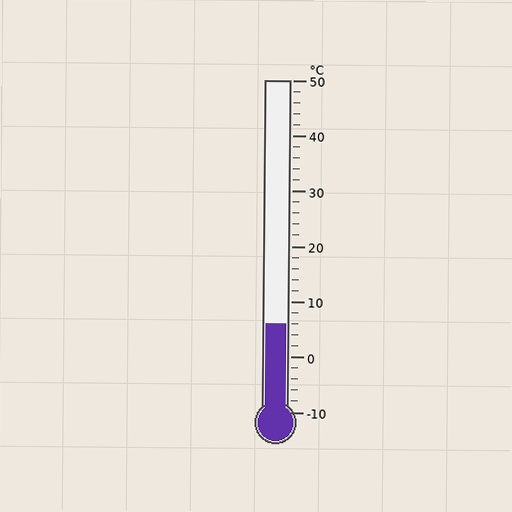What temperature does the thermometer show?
The thermometer shows approximately 6°C.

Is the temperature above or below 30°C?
The temperature is below 30°C.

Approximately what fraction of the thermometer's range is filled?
The thermometer is filled to approximately 25% of its range.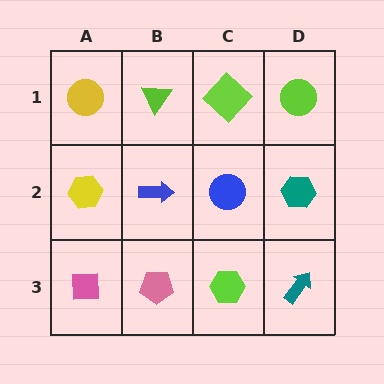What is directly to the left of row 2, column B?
A yellow hexagon.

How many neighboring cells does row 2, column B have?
4.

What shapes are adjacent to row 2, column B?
A lime triangle (row 1, column B), a pink pentagon (row 3, column B), a yellow hexagon (row 2, column A), a blue circle (row 2, column C).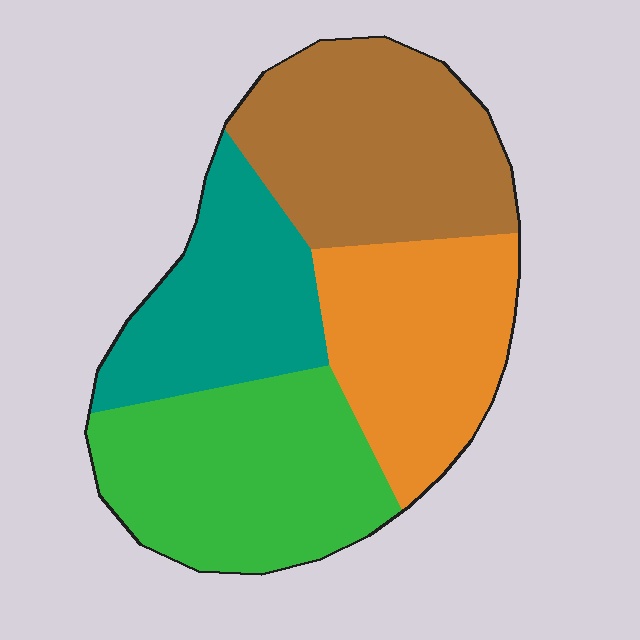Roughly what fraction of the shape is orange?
Orange covers 24% of the shape.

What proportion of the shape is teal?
Teal covers 21% of the shape.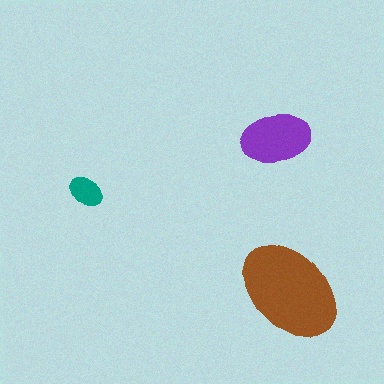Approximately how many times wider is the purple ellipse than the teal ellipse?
About 2 times wider.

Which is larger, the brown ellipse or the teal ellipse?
The brown one.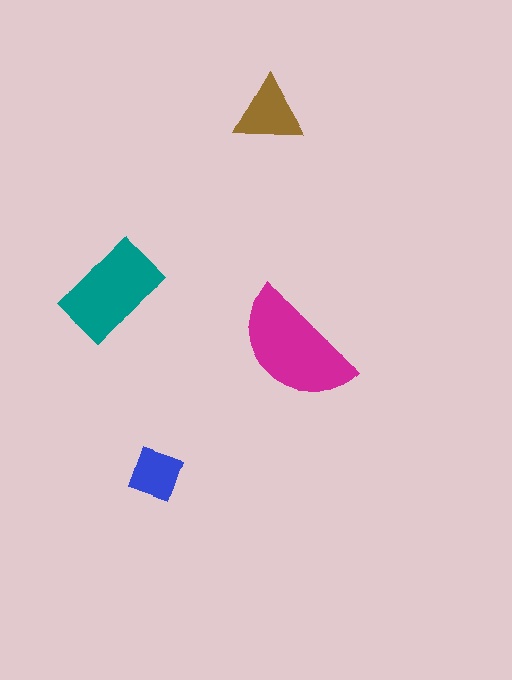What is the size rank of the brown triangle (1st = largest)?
3rd.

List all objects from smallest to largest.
The blue diamond, the brown triangle, the teal rectangle, the magenta semicircle.